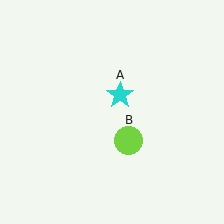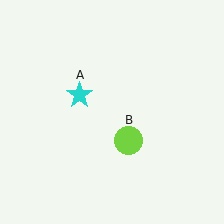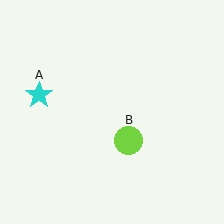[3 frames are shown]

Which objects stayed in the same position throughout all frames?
Lime circle (object B) remained stationary.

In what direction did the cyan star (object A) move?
The cyan star (object A) moved left.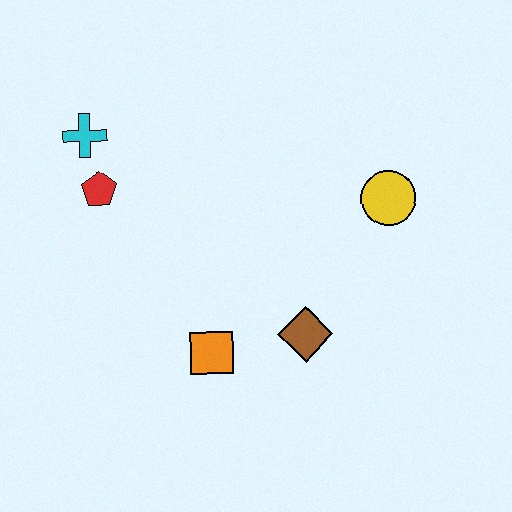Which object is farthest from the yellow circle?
The cyan cross is farthest from the yellow circle.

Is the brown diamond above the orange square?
Yes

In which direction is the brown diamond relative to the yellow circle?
The brown diamond is below the yellow circle.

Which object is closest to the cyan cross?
The red pentagon is closest to the cyan cross.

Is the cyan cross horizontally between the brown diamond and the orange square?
No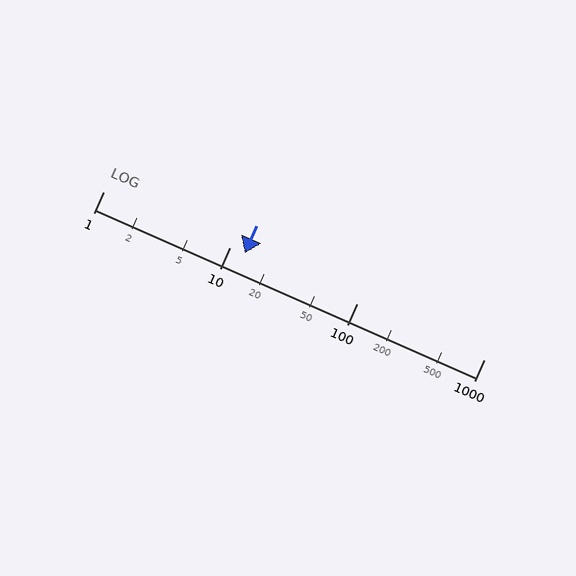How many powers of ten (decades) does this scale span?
The scale spans 3 decades, from 1 to 1000.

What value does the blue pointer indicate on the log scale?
The pointer indicates approximately 13.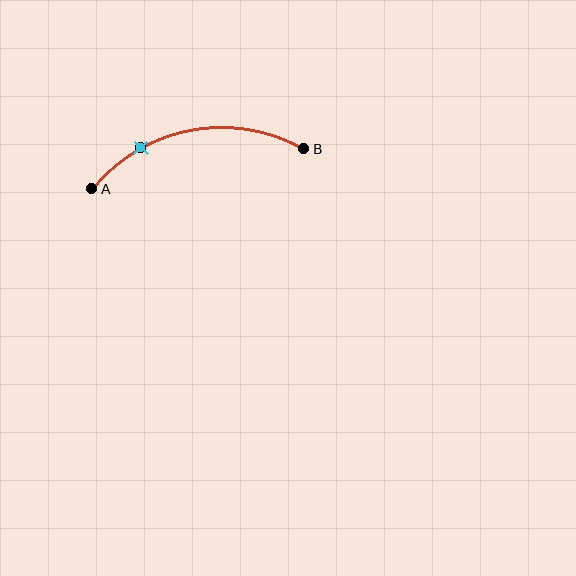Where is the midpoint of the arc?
The arc midpoint is the point on the curve farthest from the straight line joining A and B. It sits above that line.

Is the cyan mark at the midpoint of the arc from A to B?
No. The cyan mark lies on the arc but is closer to endpoint A. The arc midpoint would be at the point on the curve equidistant along the arc from both A and B.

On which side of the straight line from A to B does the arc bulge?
The arc bulges above the straight line connecting A and B.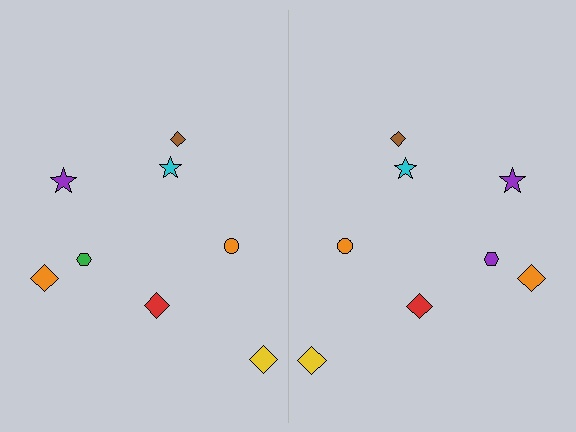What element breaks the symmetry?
The purple hexagon on the right side breaks the symmetry — its mirror counterpart is green.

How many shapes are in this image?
There are 16 shapes in this image.